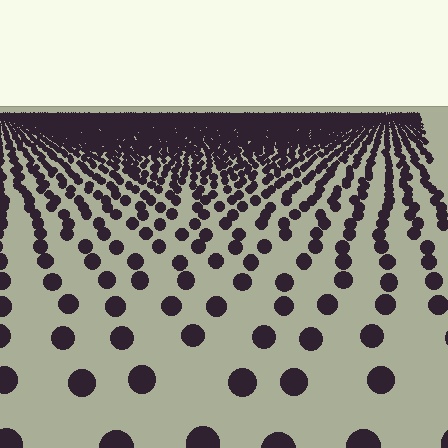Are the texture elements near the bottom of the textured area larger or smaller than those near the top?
Larger. Near the bottom, elements are closer to the viewer and appear at a bigger on-screen size.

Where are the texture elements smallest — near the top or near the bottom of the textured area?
Near the top.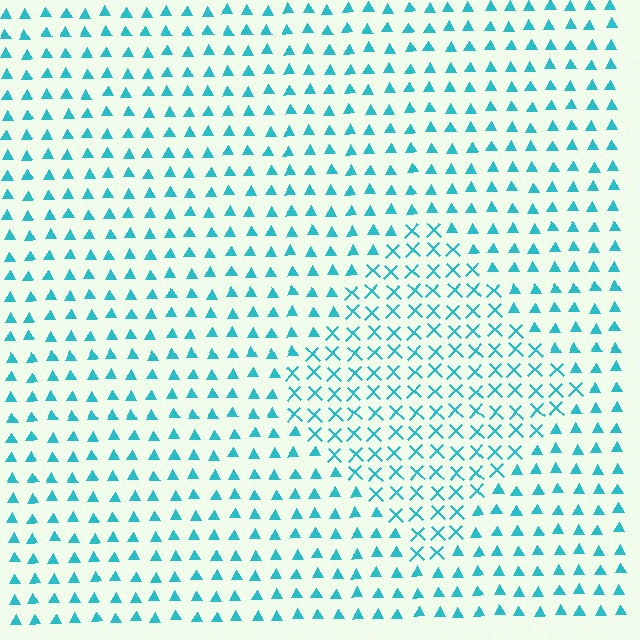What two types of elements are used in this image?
The image uses X marks inside the diamond region and triangles outside it.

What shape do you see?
I see a diamond.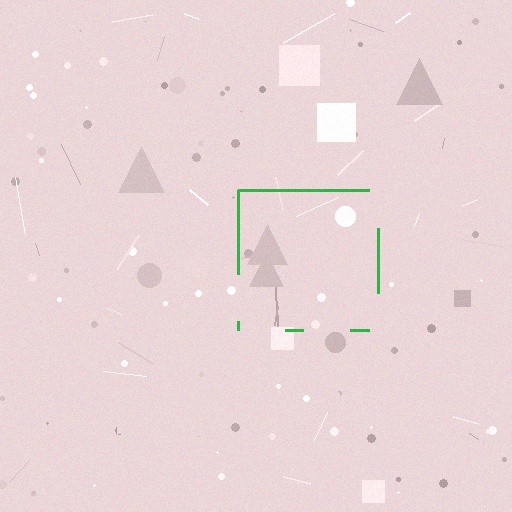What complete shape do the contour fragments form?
The contour fragments form a square.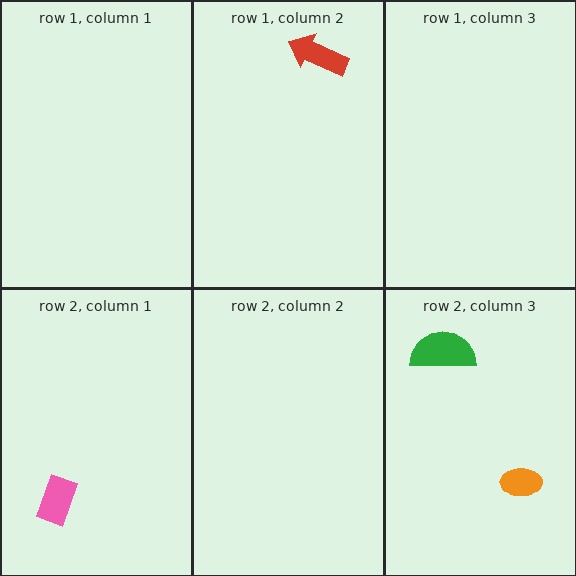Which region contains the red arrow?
The row 1, column 2 region.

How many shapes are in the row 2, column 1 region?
1.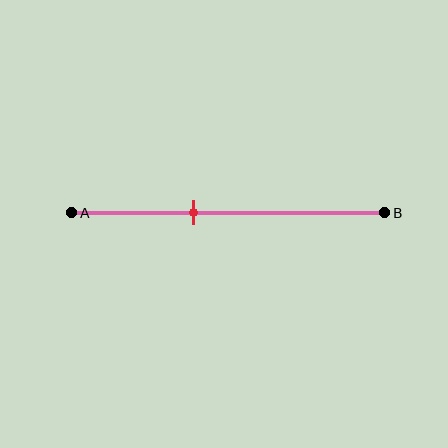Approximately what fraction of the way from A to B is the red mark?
The red mark is approximately 40% of the way from A to B.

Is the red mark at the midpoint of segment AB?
No, the mark is at about 40% from A, not at the 50% midpoint.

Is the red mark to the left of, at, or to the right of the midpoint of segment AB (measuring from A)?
The red mark is to the left of the midpoint of segment AB.